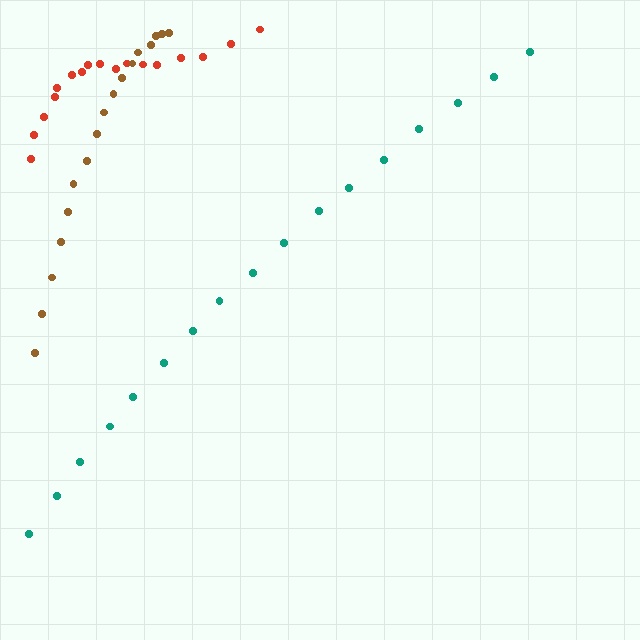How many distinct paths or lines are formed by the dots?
There are 3 distinct paths.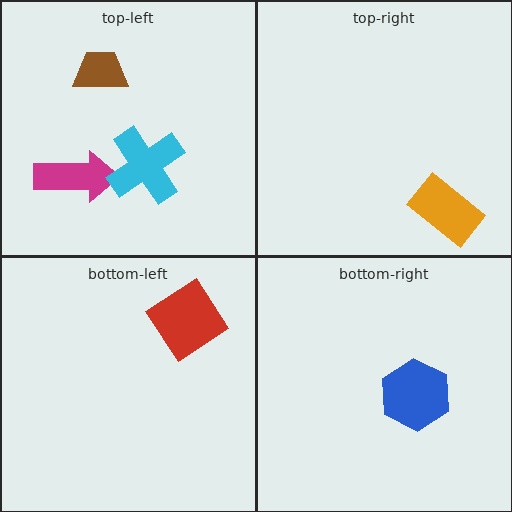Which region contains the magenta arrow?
The top-left region.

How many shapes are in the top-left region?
3.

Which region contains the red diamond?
The bottom-left region.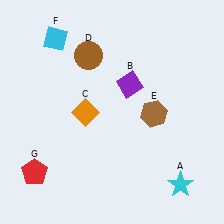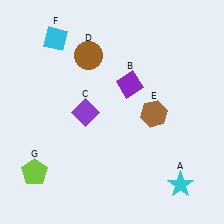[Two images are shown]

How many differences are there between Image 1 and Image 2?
There are 2 differences between the two images.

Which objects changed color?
C changed from orange to purple. G changed from red to lime.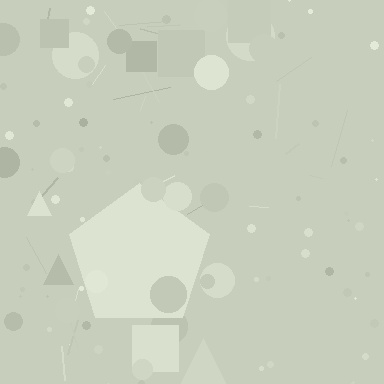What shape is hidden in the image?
A pentagon is hidden in the image.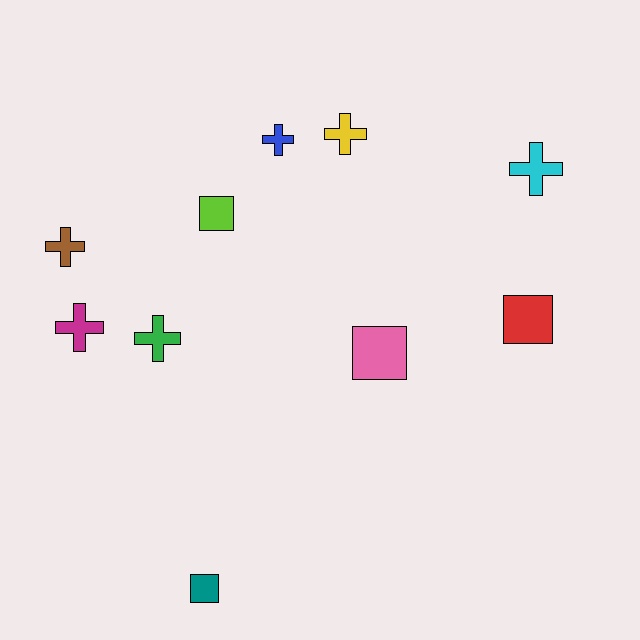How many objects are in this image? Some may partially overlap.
There are 10 objects.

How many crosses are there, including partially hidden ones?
There are 6 crosses.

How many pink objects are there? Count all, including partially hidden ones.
There is 1 pink object.